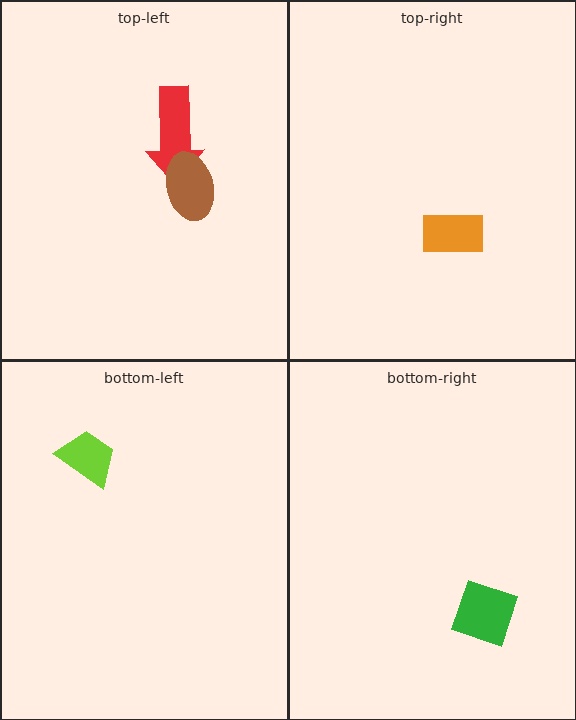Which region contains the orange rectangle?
The top-right region.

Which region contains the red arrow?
The top-left region.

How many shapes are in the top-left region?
2.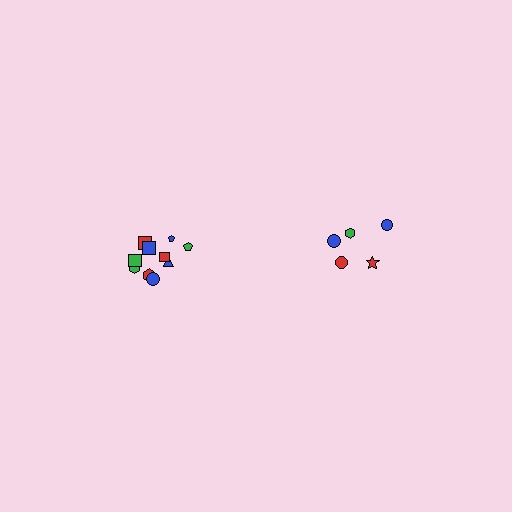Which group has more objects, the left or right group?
The left group.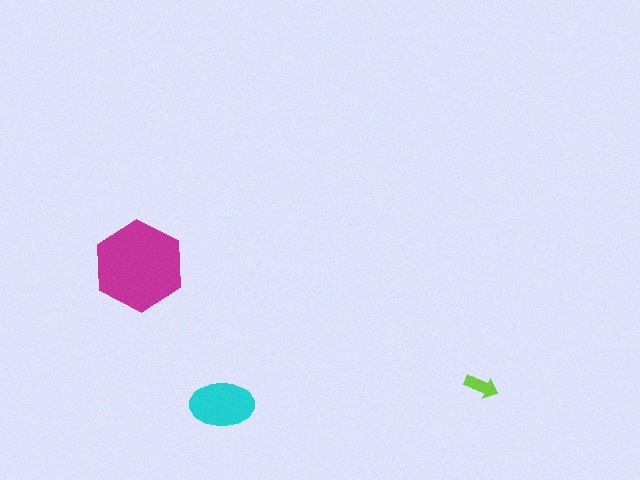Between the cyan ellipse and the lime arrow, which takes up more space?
The cyan ellipse.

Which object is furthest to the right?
The lime arrow is rightmost.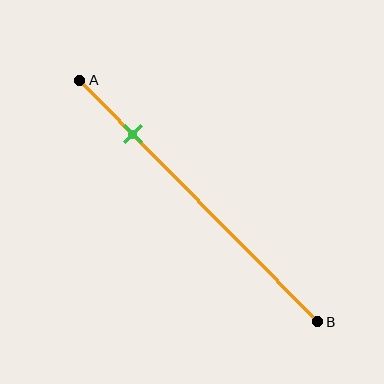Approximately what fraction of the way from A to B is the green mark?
The green mark is approximately 20% of the way from A to B.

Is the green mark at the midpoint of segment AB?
No, the mark is at about 20% from A, not at the 50% midpoint.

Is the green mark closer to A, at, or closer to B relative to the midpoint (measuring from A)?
The green mark is closer to point A than the midpoint of segment AB.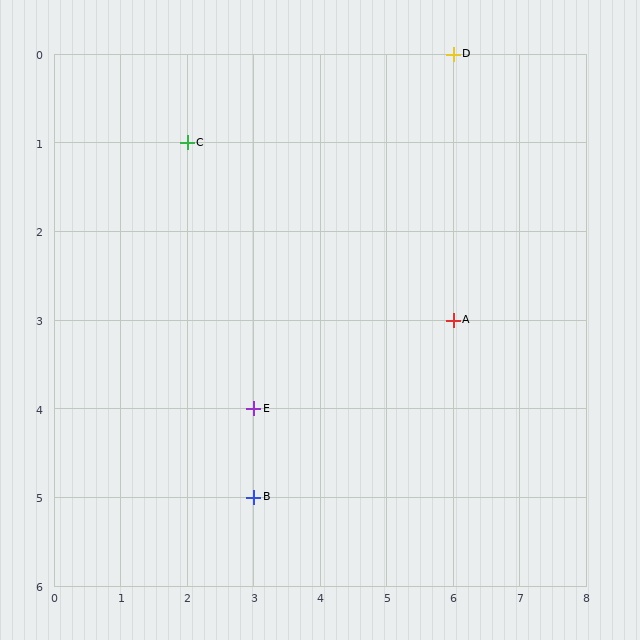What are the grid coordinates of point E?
Point E is at grid coordinates (3, 4).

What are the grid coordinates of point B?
Point B is at grid coordinates (3, 5).